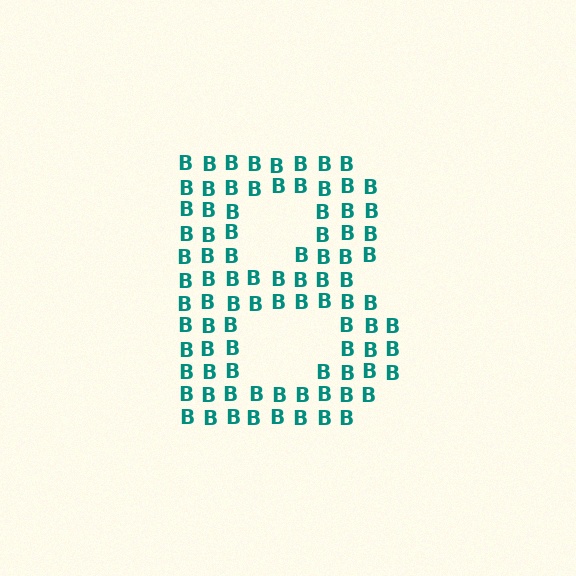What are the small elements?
The small elements are letter B's.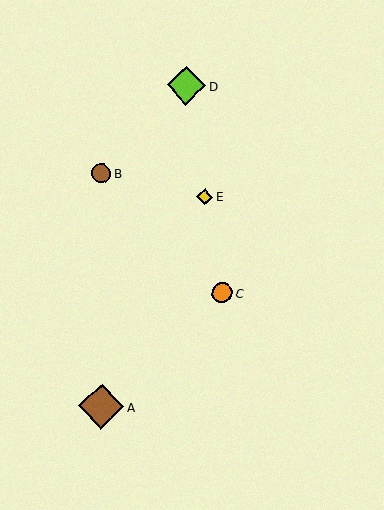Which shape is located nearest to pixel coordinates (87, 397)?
The brown diamond (labeled A) at (101, 406) is nearest to that location.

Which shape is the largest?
The brown diamond (labeled A) is the largest.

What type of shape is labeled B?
Shape B is a brown circle.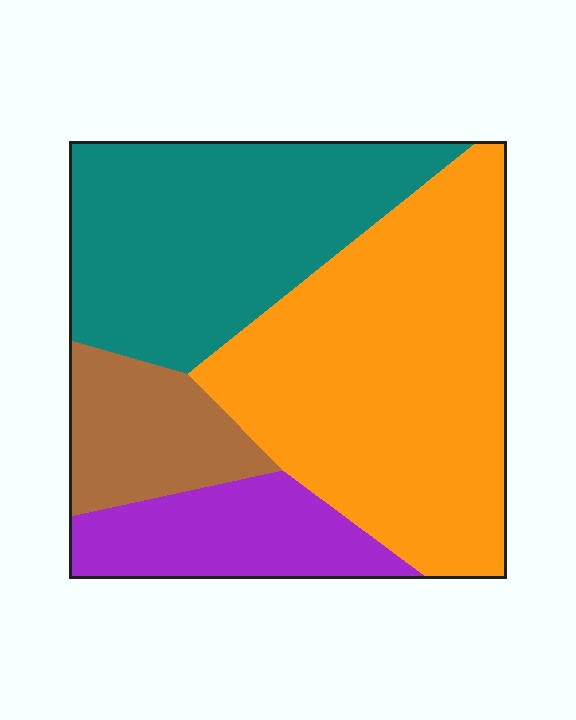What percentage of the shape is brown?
Brown covers about 10% of the shape.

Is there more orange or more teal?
Orange.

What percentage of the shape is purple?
Purple covers about 15% of the shape.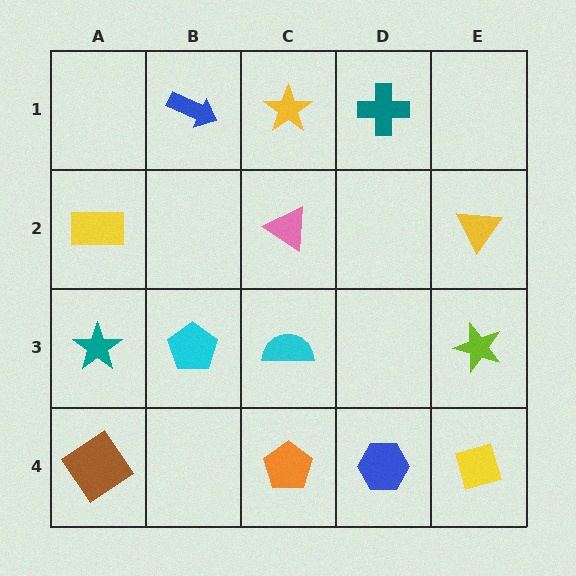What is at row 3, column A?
A teal star.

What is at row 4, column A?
A brown diamond.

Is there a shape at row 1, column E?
No, that cell is empty.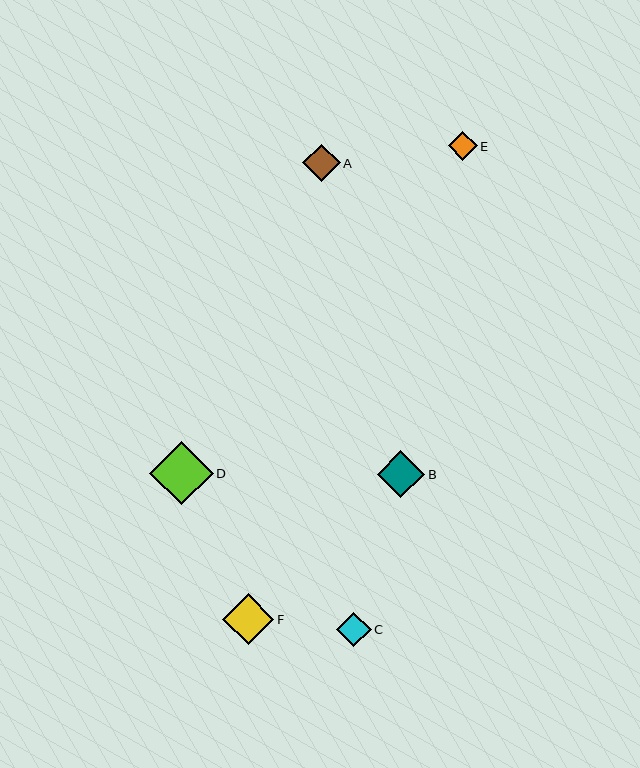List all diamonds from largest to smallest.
From largest to smallest: D, F, B, A, C, E.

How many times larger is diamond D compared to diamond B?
Diamond D is approximately 1.3 times the size of diamond B.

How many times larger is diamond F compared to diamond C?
Diamond F is approximately 1.5 times the size of diamond C.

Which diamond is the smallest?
Diamond E is the smallest with a size of approximately 29 pixels.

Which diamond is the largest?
Diamond D is the largest with a size of approximately 64 pixels.